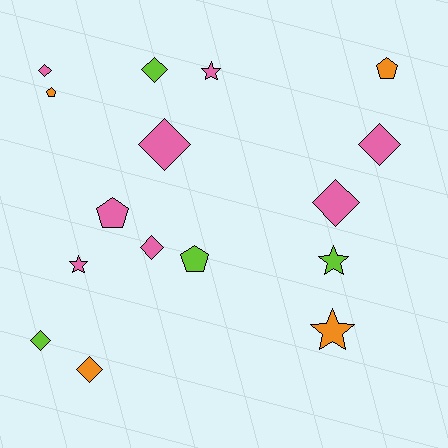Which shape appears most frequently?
Diamond, with 8 objects.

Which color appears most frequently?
Pink, with 8 objects.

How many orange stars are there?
There is 1 orange star.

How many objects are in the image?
There are 16 objects.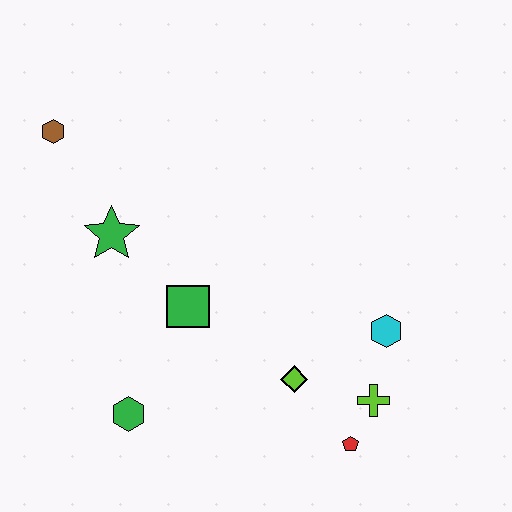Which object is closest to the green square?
The green star is closest to the green square.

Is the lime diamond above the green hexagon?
Yes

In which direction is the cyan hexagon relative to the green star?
The cyan hexagon is to the right of the green star.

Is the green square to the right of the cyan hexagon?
No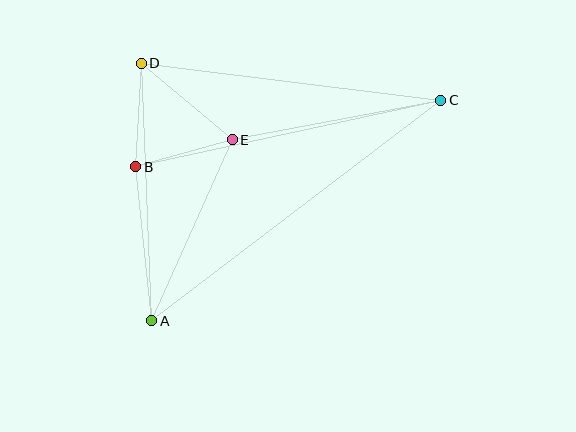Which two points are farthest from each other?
Points A and C are farthest from each other.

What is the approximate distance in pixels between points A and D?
The distance between A and D is approximately 257 pixels.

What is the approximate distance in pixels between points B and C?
The distance between B and C is approximately 312 pixels.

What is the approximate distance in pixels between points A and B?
The distance between A and B is approximately 155 pixels.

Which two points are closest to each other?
Points B and E are closest to each other.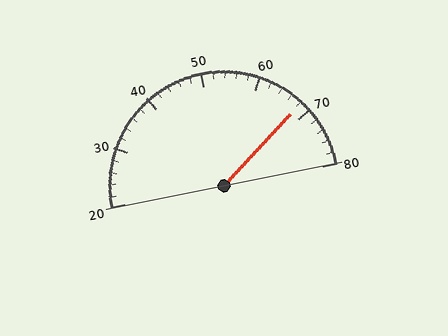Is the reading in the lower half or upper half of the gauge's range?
The reading is in the upper half of the range (20 to 80).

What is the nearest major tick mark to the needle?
The nearest major tick mark is 70.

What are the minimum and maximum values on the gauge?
The gauge ranges from 20 to 80.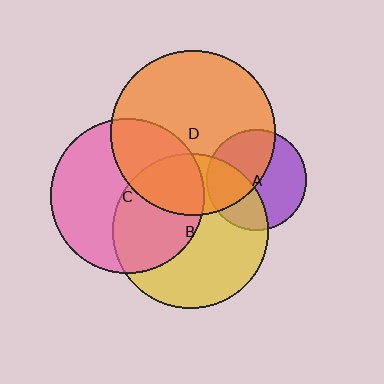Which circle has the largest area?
Circle D (orange).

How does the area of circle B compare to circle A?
Approximately 2.4 times.